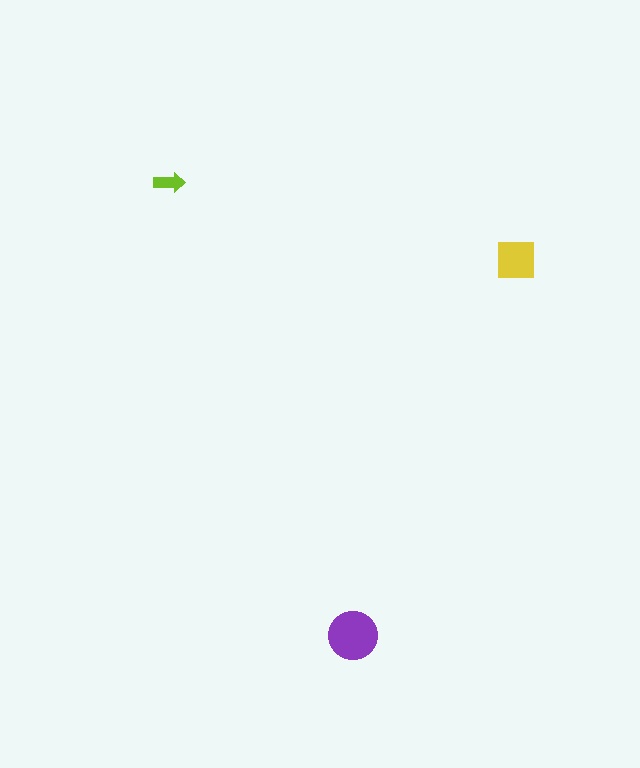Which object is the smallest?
The lime arrow.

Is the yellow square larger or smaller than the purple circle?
Smaller.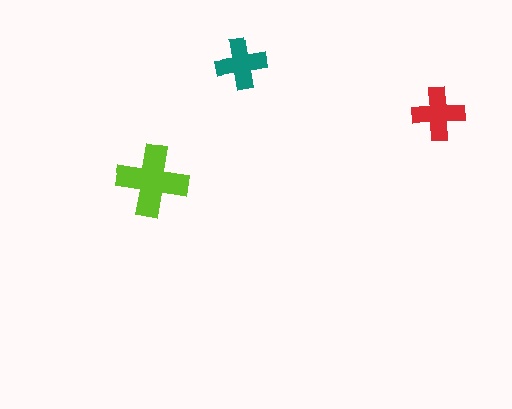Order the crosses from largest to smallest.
the lime one, the red one, the teal one.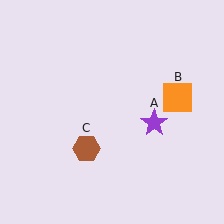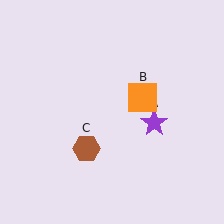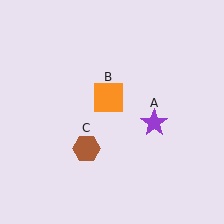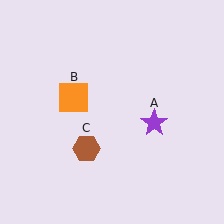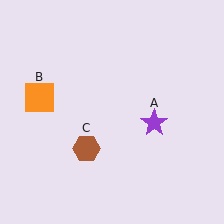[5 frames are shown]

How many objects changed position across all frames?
1 object changed position: orange square (object B).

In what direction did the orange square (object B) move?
The orange square (object B) moved left.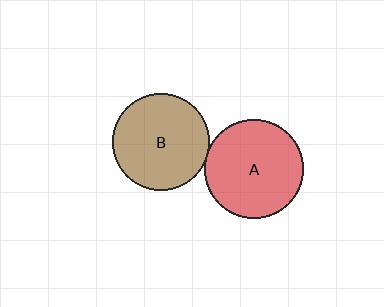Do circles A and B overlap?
Yes.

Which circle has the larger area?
Circle A (red).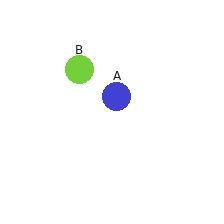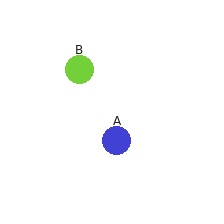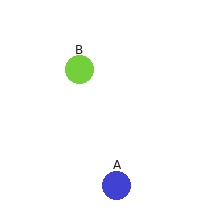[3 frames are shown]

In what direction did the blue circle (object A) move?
The blue circle (object A) moved down.